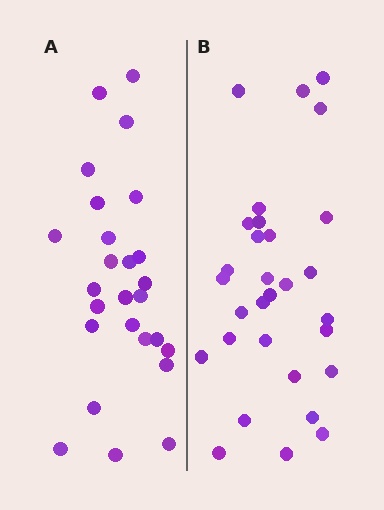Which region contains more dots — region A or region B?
Region B (the right region) has more dots.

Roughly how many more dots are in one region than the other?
Region B has about 4 more dots than region A.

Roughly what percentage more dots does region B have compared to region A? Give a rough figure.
About 15% more.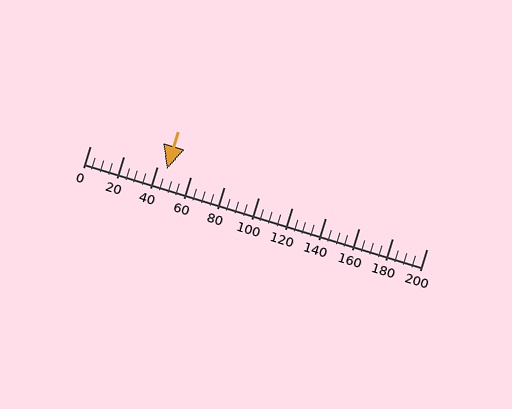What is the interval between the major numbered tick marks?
The major tick marks are spaced 20 units apart.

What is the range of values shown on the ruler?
The ruler shows values from 0 to 200.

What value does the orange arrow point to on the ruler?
The orange arrow points to approximately 46.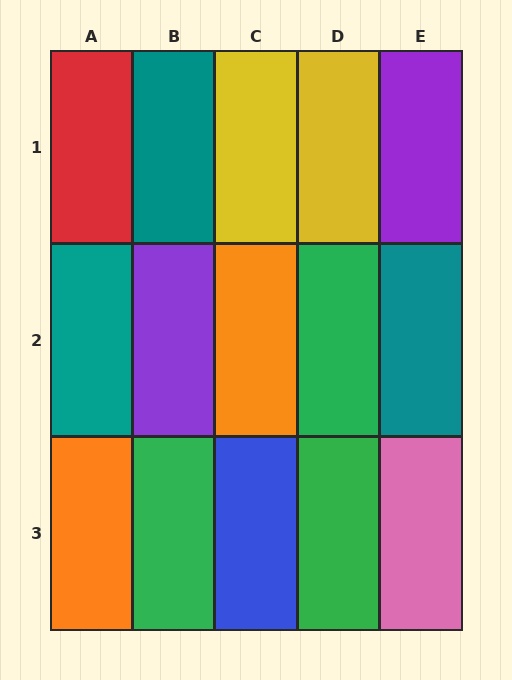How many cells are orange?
2 cells are orange.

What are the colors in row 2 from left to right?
Teal, purple, orange, green, teal.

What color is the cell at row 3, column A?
Orange.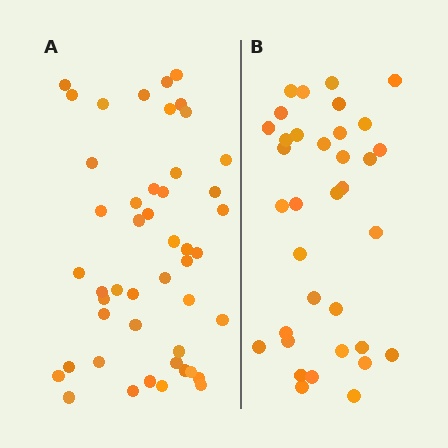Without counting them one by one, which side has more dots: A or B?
Region A (the left region) has more dots.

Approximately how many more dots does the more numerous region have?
Region A has roughly 12 or so more dots than region B.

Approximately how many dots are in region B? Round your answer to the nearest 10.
About 40 dots. (The exact count is 35, which rounds to 40.)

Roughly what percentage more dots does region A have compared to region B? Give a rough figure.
About 35% more.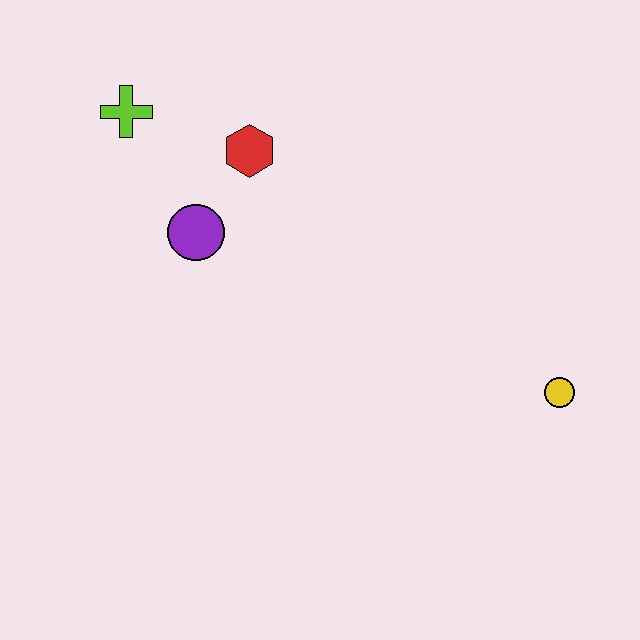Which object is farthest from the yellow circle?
The lime cross is farthest from the yellow circle.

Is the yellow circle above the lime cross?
No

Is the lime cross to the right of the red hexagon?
No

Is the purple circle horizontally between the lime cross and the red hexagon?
Yes